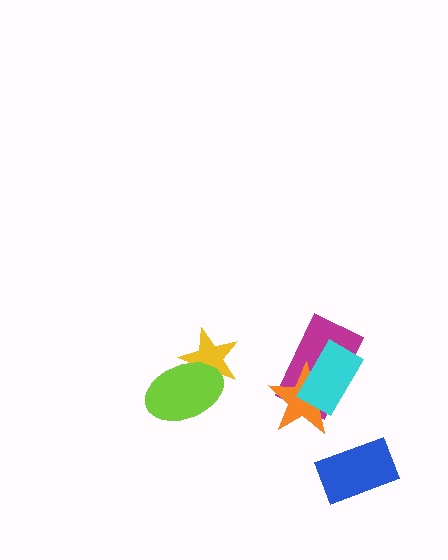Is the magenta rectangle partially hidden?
Yes, it is partially covered by another shape.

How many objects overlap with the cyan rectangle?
2 objects overlap with the cyan rectangle.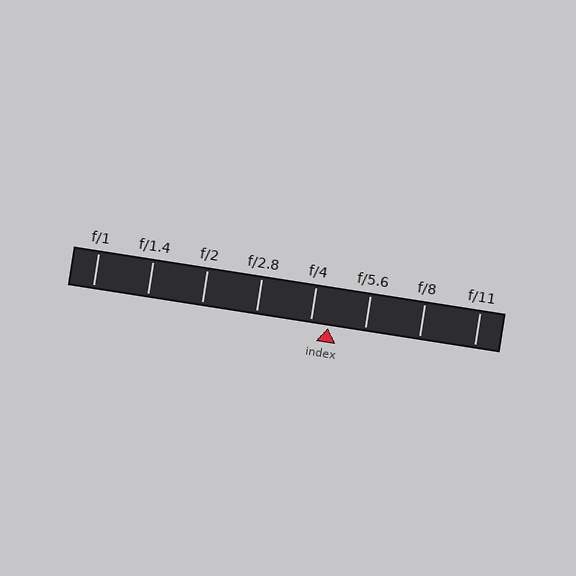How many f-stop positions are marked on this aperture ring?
There are 8 f-stop positions marked.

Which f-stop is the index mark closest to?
The index mark is closest to f/4.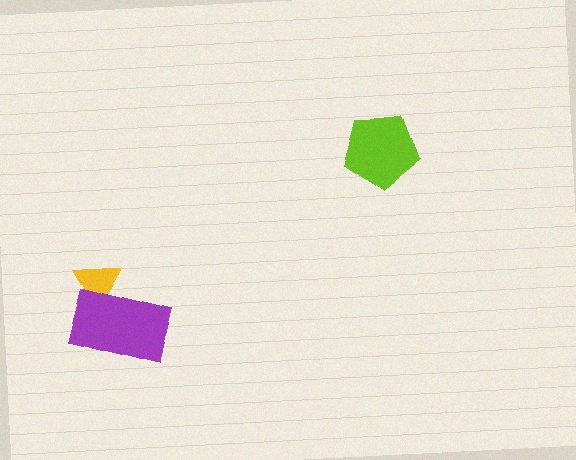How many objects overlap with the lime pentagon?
0 objects overlap with the lime pentagon.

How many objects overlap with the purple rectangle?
1 object overlaps with the purple rectangle.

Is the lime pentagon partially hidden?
No, no other shape covers it.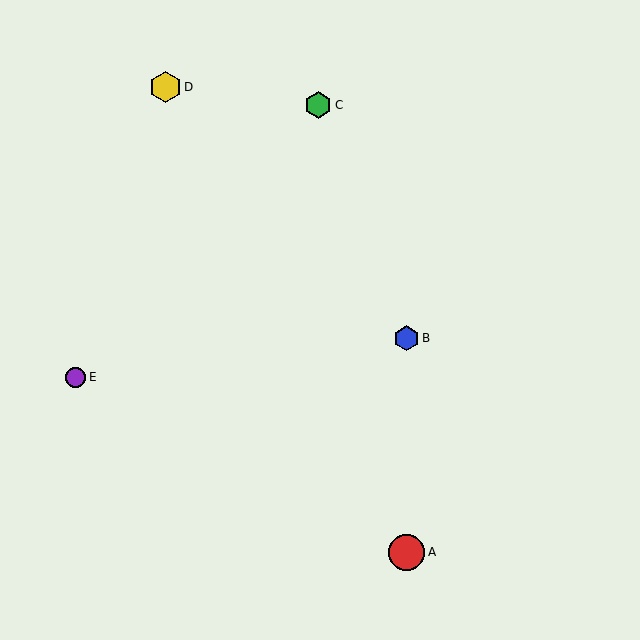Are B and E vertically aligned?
No, B is at x≈407 and E is at x≈75.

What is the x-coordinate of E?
Object E is at x≈75.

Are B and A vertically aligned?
Yes, both are at x≈407.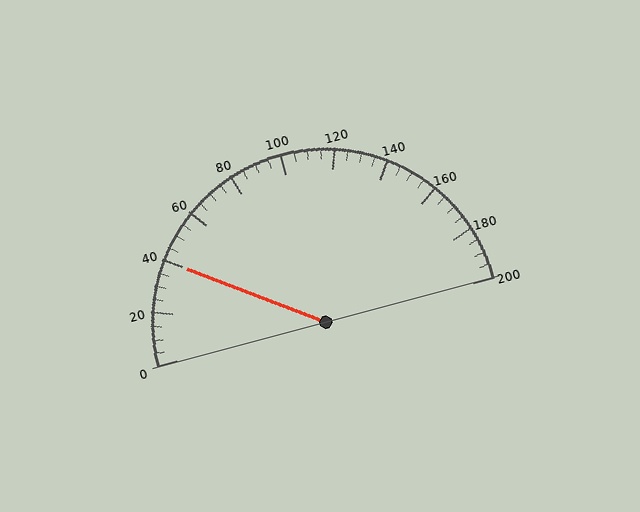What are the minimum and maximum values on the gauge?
The gauge ranges from 0 to 200.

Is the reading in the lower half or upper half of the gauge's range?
The reading is in the lower half of the range (0 to 200).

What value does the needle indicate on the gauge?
The needle indicates approximately 40.